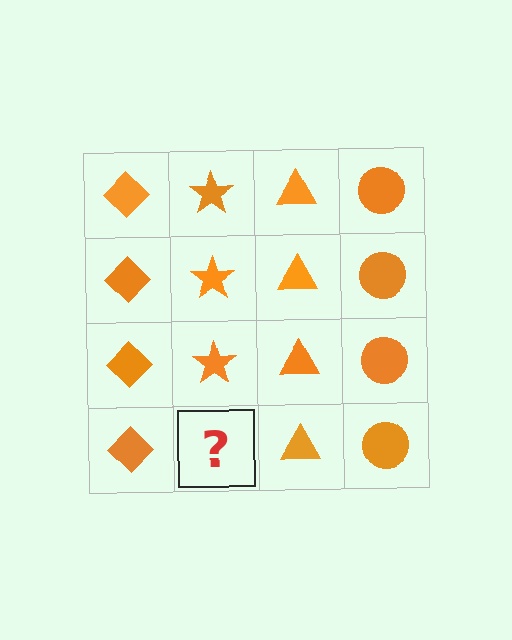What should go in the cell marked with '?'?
The missing cell should contain an orange star.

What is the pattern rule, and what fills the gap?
The rule is that each column has a consistent shape. The gap should be filled with an orange star.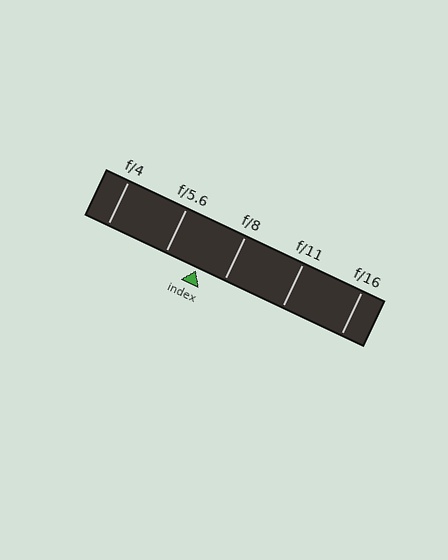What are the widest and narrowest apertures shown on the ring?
The widest aperture shown is f/4 and the narrowest is f/16.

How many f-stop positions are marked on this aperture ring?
There are 5 f-stop positions marked.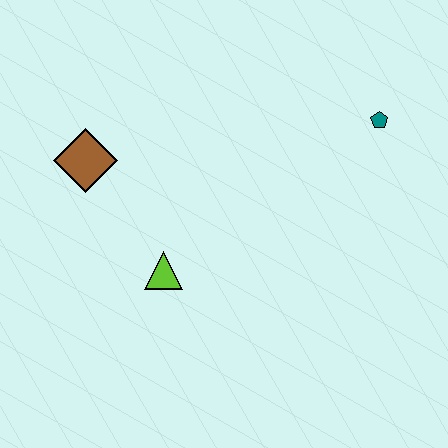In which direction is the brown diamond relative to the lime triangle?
The brown diamond is above the lime triangle.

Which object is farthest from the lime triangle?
The teal pentagon is farthest from the lime triangle.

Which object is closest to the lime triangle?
The brown diamond is closest to the lime triangle.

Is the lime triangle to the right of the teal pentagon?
No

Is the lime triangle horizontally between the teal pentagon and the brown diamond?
Yes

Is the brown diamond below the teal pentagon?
Yes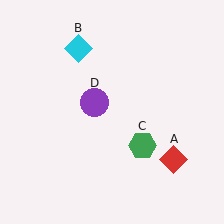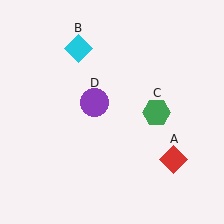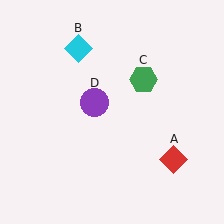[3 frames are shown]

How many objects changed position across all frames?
1 object changed position: green hexagon (object C).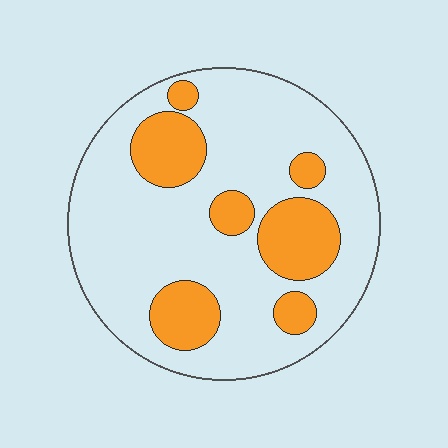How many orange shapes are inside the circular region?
7.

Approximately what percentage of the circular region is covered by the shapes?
Approximately 25%.